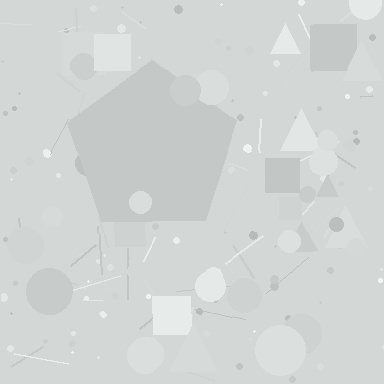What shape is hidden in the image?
A pentagon is hidden in the image.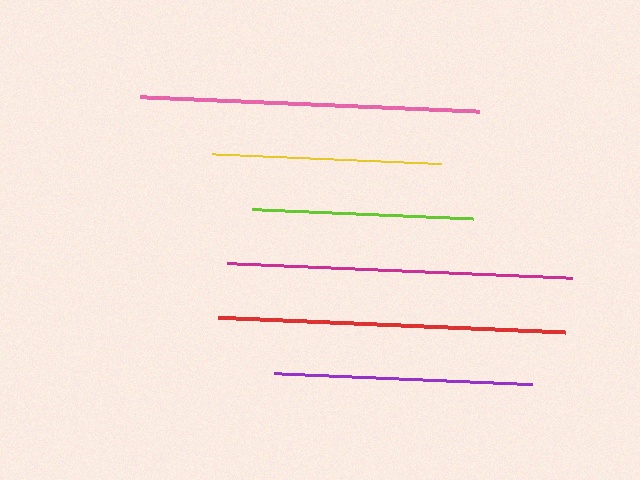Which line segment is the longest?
The red line is the longest at approximately 348 pixels.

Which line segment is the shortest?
The lime line is the shortest at approximately 220 pixels.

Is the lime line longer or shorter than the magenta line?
The magenta line is longer than the lime line.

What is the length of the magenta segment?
The magenta segment is approximately 345 pixels long.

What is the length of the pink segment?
The pink segment is approximately 339 pixels long.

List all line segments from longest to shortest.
From longest to shortest: red, magenta, pink, purple, yellow, lime.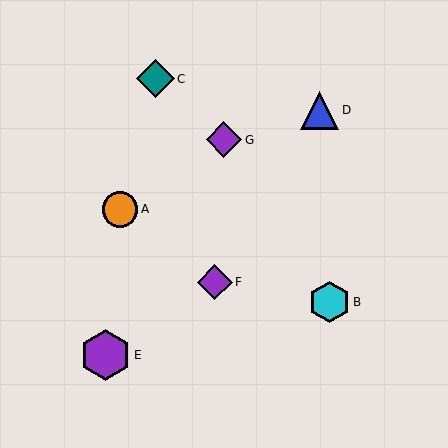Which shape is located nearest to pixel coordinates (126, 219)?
The orange circle (labeled A) at (120, 209) is nearest to that location.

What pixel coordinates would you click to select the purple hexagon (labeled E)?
Click at (105, 355) to select the purple hexagon E.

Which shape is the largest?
The purple hexagon (labeled E) is the largest.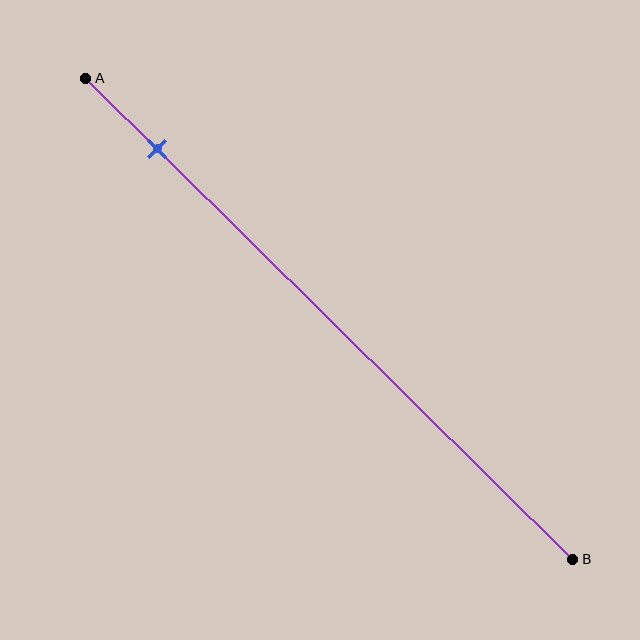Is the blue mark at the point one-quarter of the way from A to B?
No, the mark is at about 15% from A, not at the 25% one-quarter point.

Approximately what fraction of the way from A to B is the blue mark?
The blue mark is approximately 15% of the way from A to B.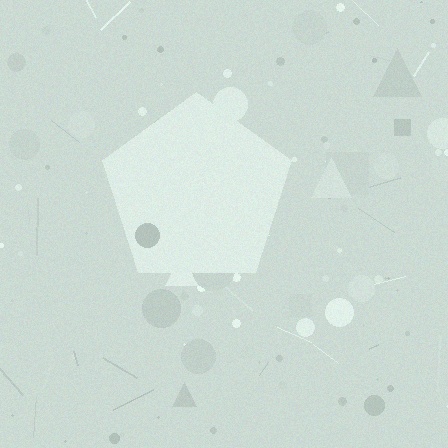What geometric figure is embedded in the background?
A pentagon is embedded in the background.